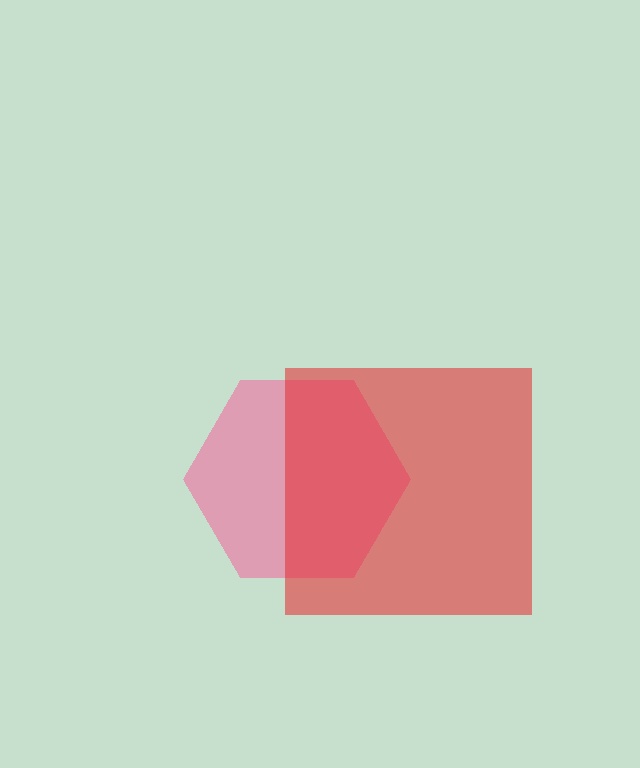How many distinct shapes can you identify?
There are 2 distinct shapes: a pink hexagon, a red square.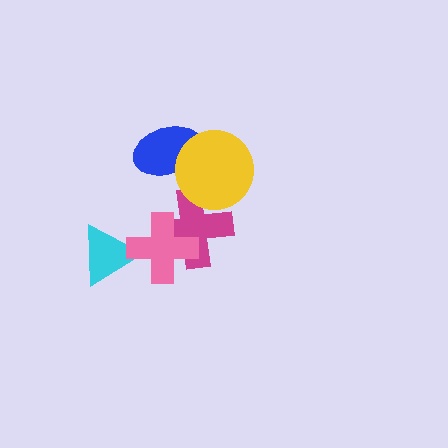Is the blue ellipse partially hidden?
Yes, it is partially covered by another shape.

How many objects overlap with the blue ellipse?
1 object overlaps with the blue ellipse.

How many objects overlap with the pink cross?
2 objects overlap with the pink cross.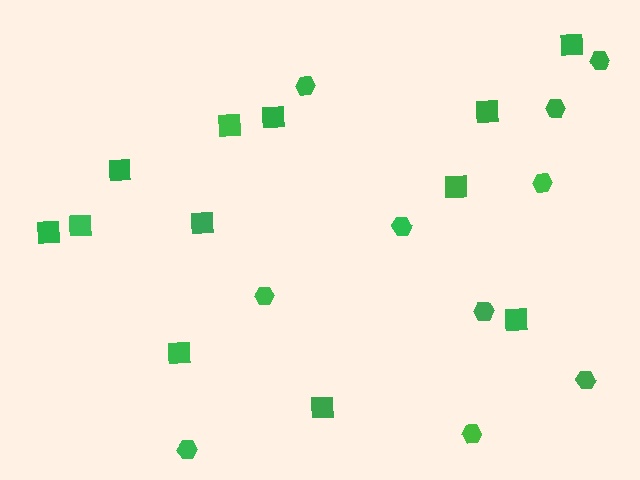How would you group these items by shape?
There are 2 groups: one group of squares (12) and one group of hexagons (10).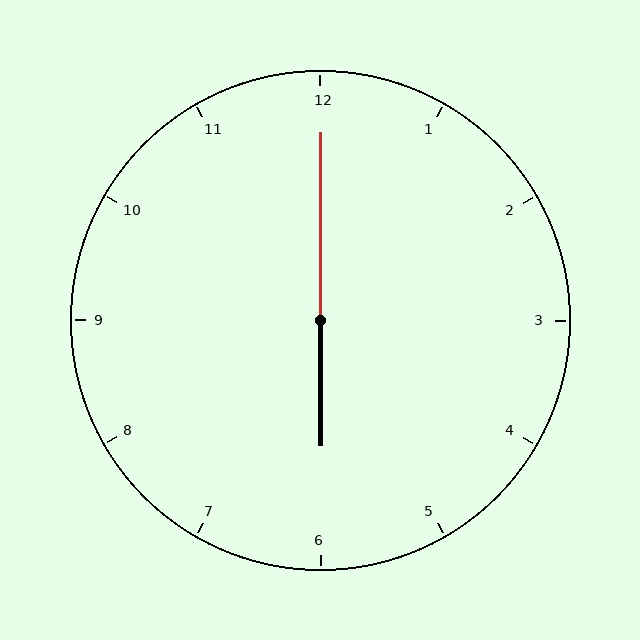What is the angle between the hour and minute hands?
Approximately 180 degrees.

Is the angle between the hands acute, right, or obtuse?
It is obtuse.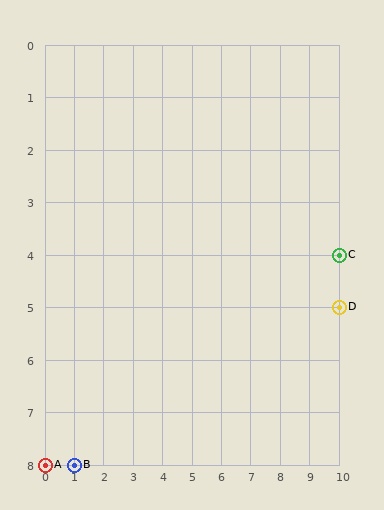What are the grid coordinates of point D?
Point D is at grid coordinates (10, 5).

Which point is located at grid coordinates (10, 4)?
Point C is at (10, 4).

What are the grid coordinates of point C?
Point C is at grid coordinates (10, 4).